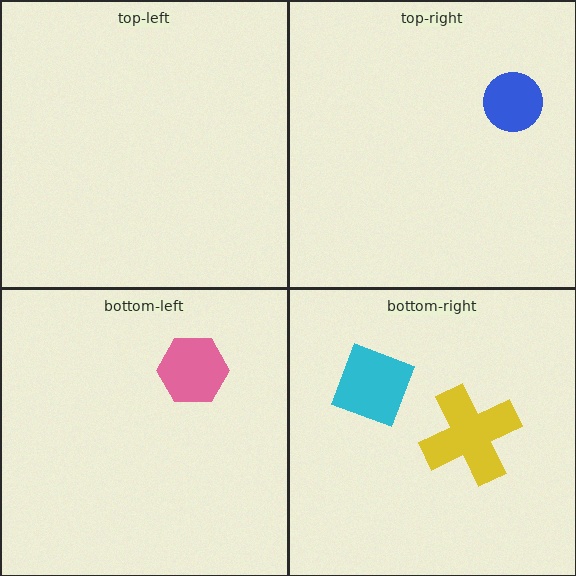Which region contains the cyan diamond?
The bottom-right region.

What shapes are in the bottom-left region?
The pink hexagon.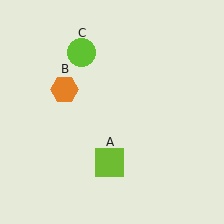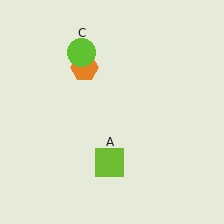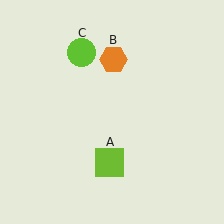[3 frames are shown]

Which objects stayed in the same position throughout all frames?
Lime square (object A) and lime circle (object C) remained stationary.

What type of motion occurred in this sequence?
The orange hexagon (object B) rotated clockwise around the center of the scene.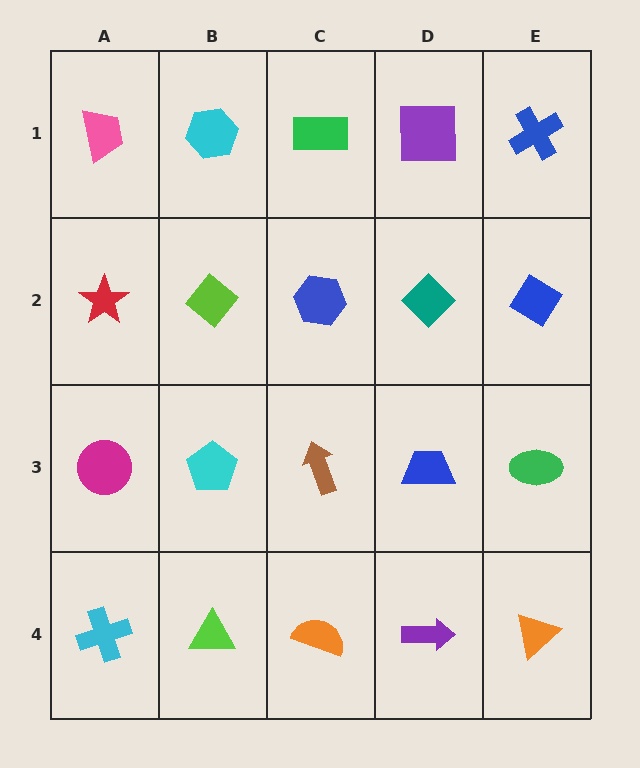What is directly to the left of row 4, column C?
A lime triangle.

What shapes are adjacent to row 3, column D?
A teal diamond (row 2, column D), a purple arrow (row 4, column D), a brown arrow (row 3, column C), a green ellipse (row 3, column E).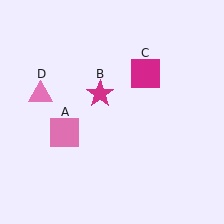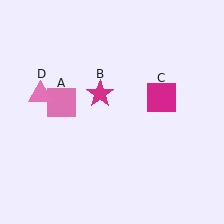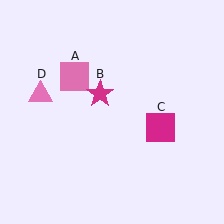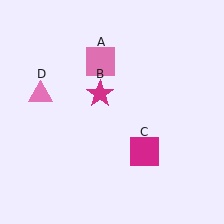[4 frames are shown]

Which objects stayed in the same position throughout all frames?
Magenta star (object B) and pink triangle (object D) remained stationary.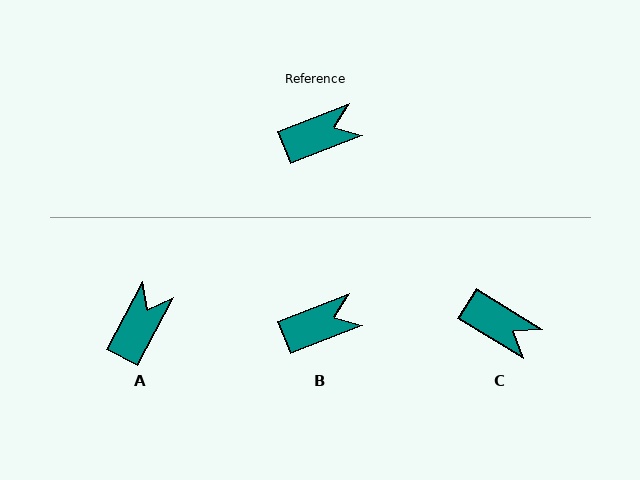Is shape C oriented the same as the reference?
No, it is off by about 53 degrees.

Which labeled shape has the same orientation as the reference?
B.